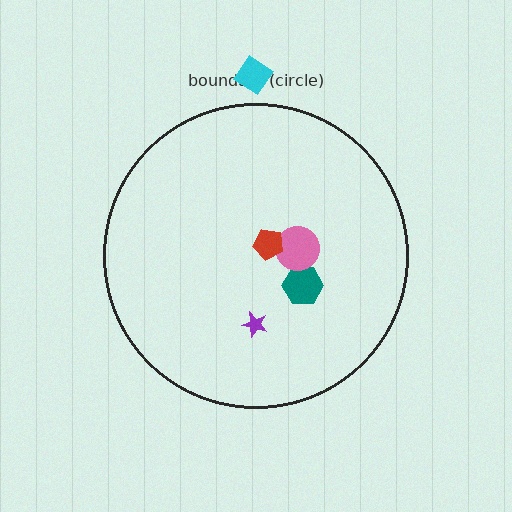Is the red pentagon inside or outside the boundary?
Inside.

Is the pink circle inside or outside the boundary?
Inside.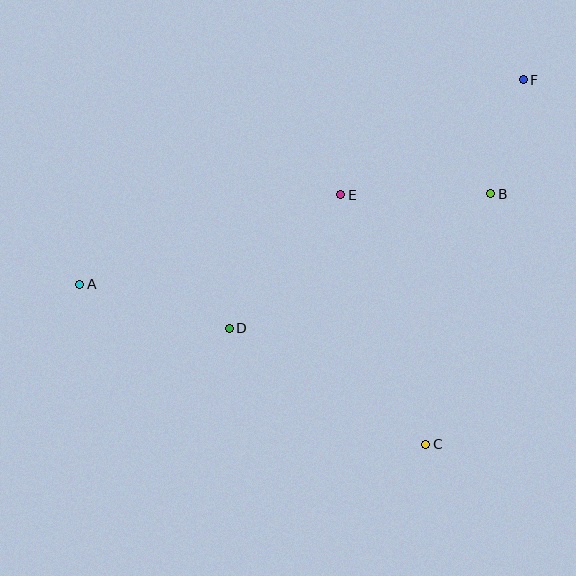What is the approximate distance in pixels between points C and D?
The distance between C and D is approximately 228 pixels.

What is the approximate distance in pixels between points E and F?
The distance between E and F is approximately 216 pixels.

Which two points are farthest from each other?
Points A and F are farthest from each other.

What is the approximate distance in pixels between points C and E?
The distance between C and E is approximately 264 pixels.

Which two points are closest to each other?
Points B and F are closest to each other.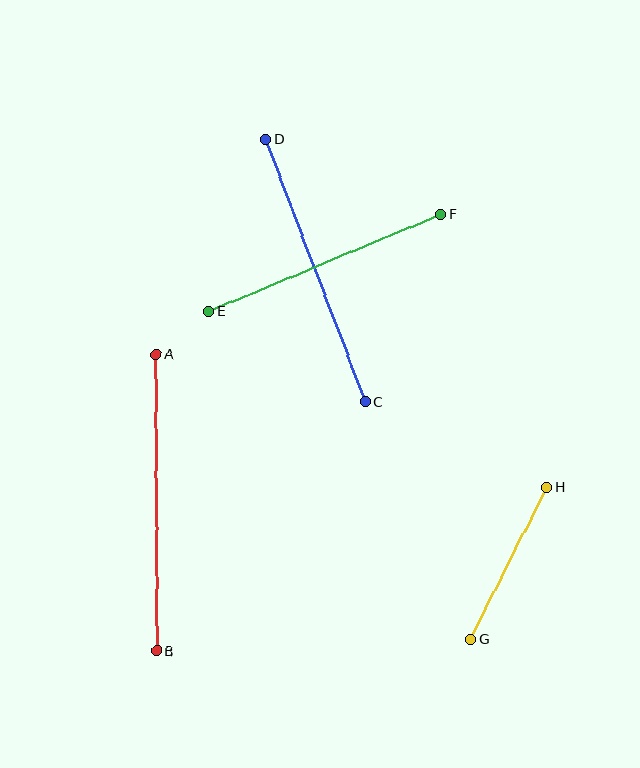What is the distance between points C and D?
The distance is approximately 280 pixels.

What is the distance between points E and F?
The distance is approximately 251 pixels.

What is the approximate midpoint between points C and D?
The midpoint is at approximately (315, 271) pixels.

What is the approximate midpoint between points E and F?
The midpoint is at approximately (325, 263) pixels.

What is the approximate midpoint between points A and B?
The midpoint is at approximately (157, 503) pixels.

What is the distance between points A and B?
The distance is approximately 297 pixels.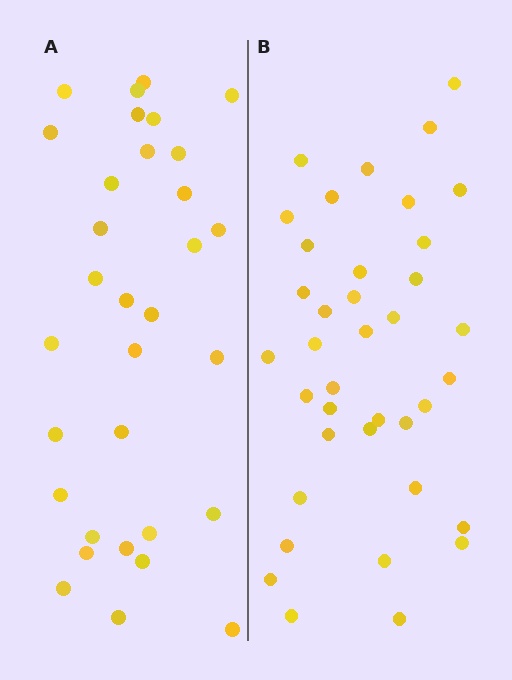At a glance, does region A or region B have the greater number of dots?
Region B (the right region) has more dots.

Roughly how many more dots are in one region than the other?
Region B has about 6 more dots than region A.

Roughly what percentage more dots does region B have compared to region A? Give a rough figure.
About 20% more.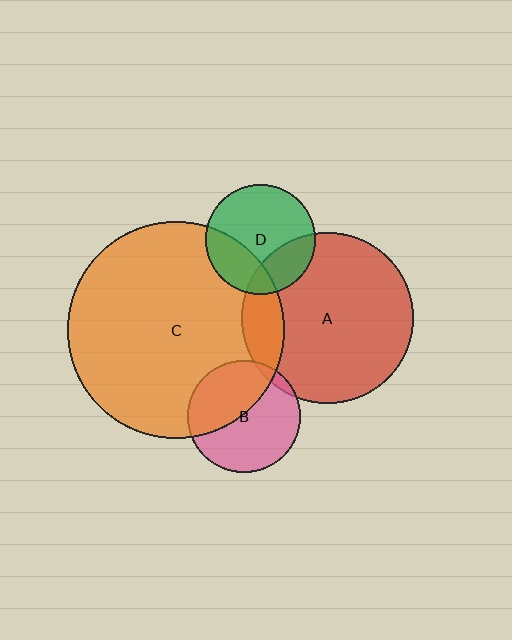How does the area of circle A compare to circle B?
Approximately 2.3 times.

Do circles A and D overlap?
Yes.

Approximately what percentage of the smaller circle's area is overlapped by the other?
Approximately 25%.